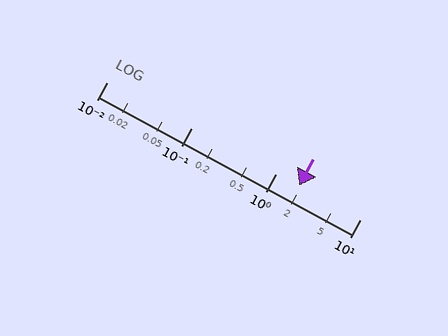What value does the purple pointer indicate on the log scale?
The pointer indicates approximately 1.9.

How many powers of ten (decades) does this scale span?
The scale spans 3 decades, from 0.01 to 10.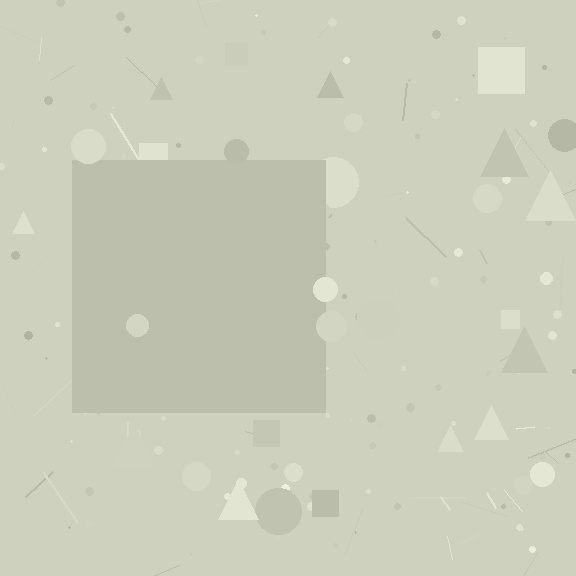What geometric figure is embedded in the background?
A square is embedded in the background.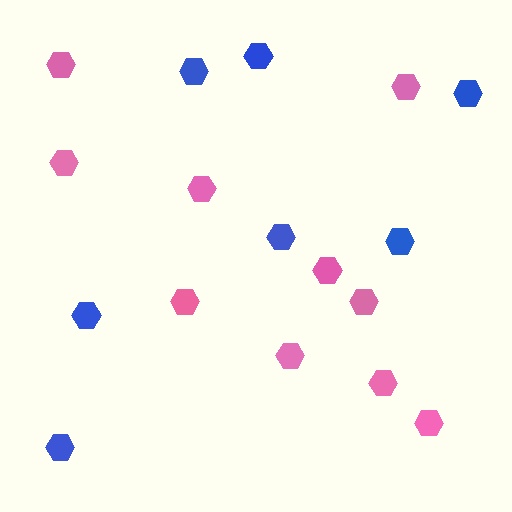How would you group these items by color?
There are 2 groups: one group of pink hexagons (10) and one group of blue hexagons (7).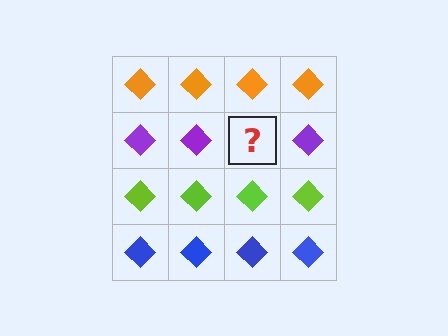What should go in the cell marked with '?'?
The missing cell should contain a purple diamond.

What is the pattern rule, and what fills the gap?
The rule is that each row has a consistent color. The gap should be filled with a purple diamond.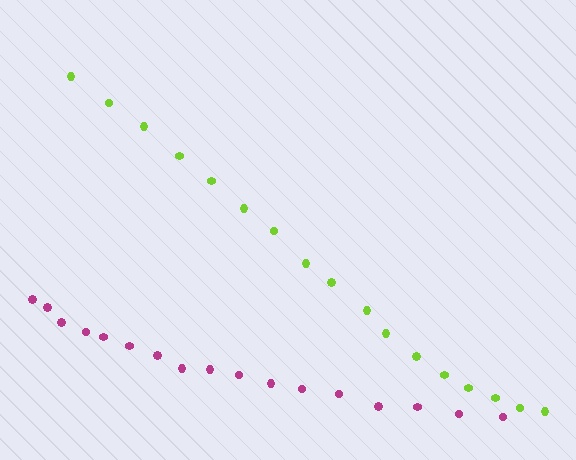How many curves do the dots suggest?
There are 2 distinct paths.